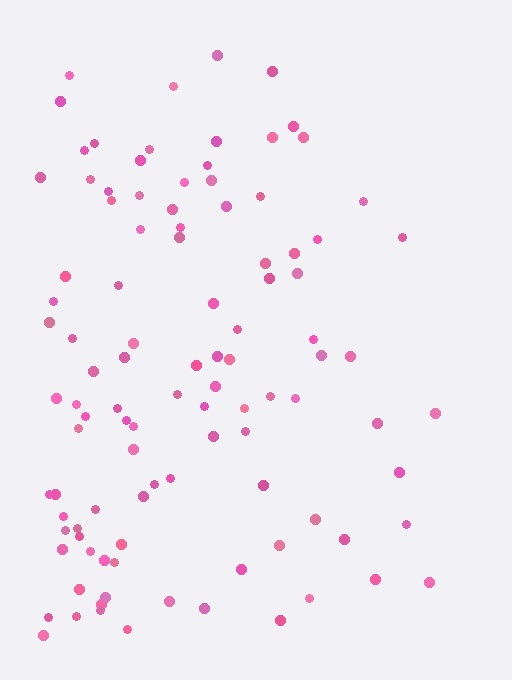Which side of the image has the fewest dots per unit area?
The right.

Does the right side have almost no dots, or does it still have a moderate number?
Still a moderate number, just noticeably fewer than the left.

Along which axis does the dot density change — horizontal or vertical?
Horizontal.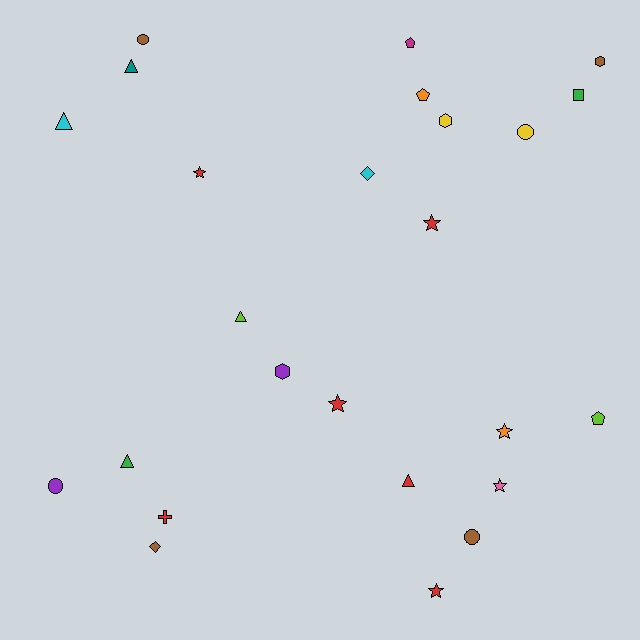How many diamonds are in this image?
There are 2 diamonds.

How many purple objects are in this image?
There are 2 purple objects.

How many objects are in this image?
There are 25 objects.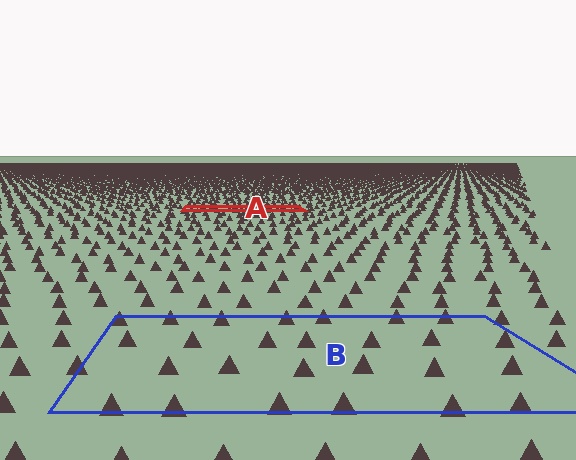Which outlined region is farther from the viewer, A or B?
Region A is farther from the viewer — the texture elements inside it appear smaller and more densely packed.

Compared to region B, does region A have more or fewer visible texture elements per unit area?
Region A has more texture elements per unit area — they are packed more densely because it is farther away.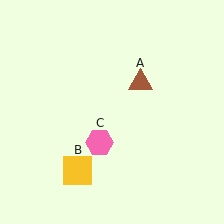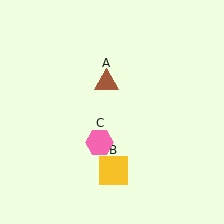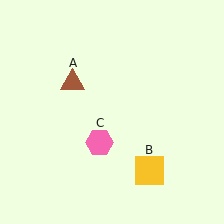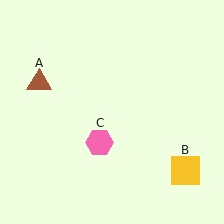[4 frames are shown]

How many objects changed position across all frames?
2 objects changed position: brown triangle (object A), yellow square (object B).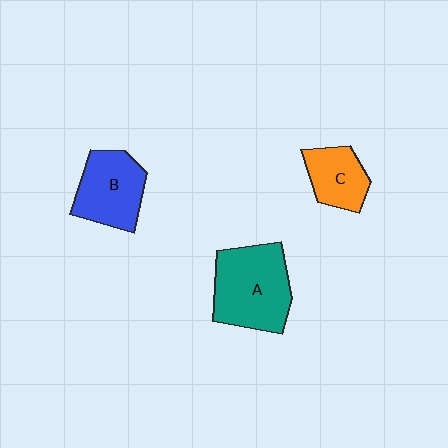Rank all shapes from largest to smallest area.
From largest to smallest: A (teal), B (blue), C (orange).